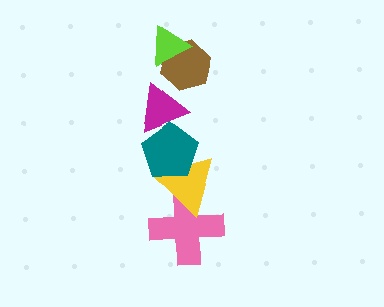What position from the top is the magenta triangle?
The magenta triangle is 3rd from the top.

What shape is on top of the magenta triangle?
The brown hexagon is on top of the magenta triangle.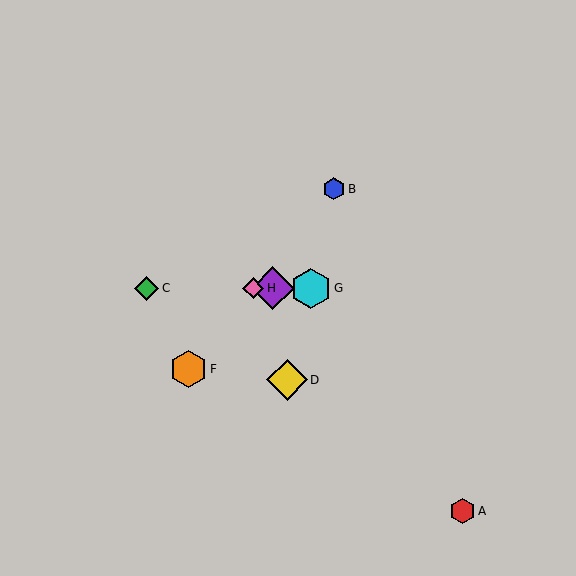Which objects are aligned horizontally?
Objects C, E, G, H are aligned horizontally.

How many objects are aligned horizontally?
4 objects (C, E, G, H) are aligned horizontally.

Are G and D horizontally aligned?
No, G is at y≈288 and D is at y≈380.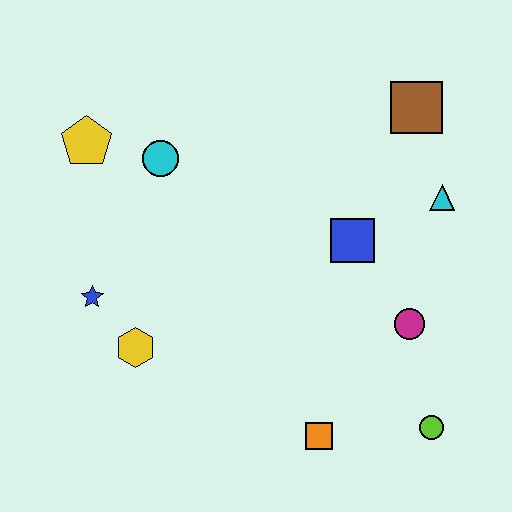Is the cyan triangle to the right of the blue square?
Yes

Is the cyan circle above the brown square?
No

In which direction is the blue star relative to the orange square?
The blue star is to the left of the orange square.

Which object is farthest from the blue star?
The brown square is farthest from the blue star.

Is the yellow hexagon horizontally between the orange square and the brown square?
No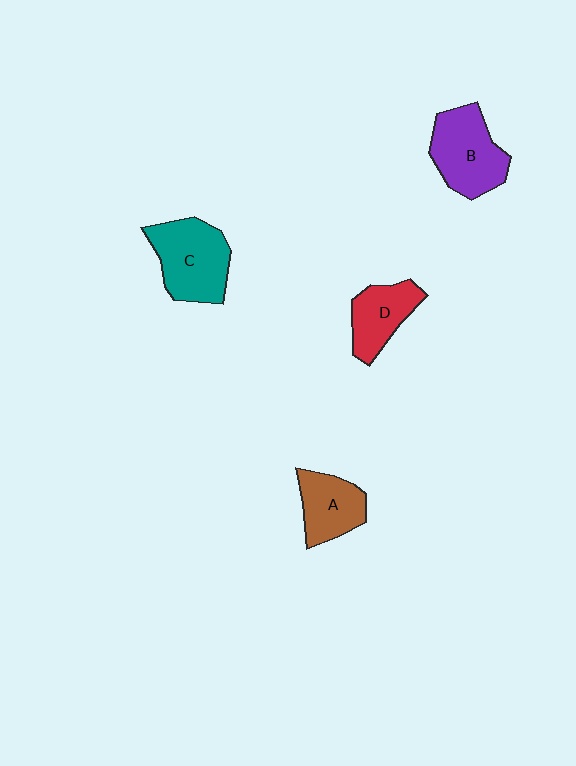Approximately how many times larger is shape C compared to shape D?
Approximately 1.4 times.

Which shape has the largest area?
Shape C (teal).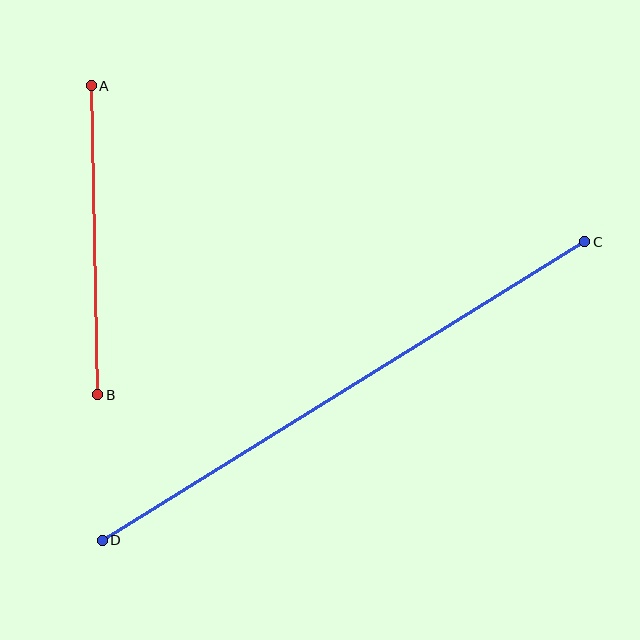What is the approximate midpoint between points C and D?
The midpoint is at approximately (344, 391) pixels.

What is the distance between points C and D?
The distance is approximately 567 pixels.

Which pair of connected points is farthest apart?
Points C and D are farthest apart.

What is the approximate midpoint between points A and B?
The midpoint is at approximately (94, 240) pixels.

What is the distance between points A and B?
The distance is approximately 309 pixels.